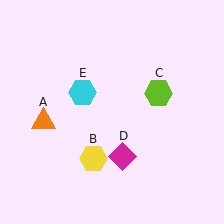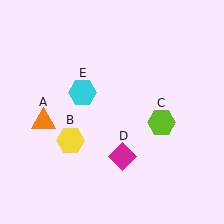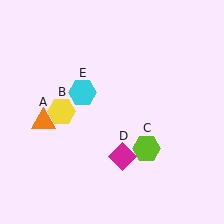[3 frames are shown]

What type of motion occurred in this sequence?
The yellow hexagon (object B), lime hexagon (object C) rotated clockwise around the center of the scene.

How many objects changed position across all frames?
2 objects changed position: yellow hexagon (object B), lime hexagon (object C).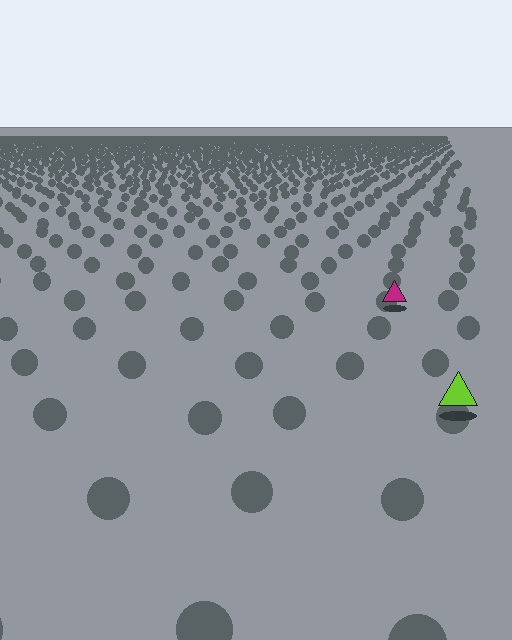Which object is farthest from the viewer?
The magenta triangle is farthest from the viewer. It appears smaller and the ground texture around it is denser.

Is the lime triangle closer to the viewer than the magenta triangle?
Yes. The lime triangle is closer — you can tell from the texture gradient: the ground texture is coarser near it.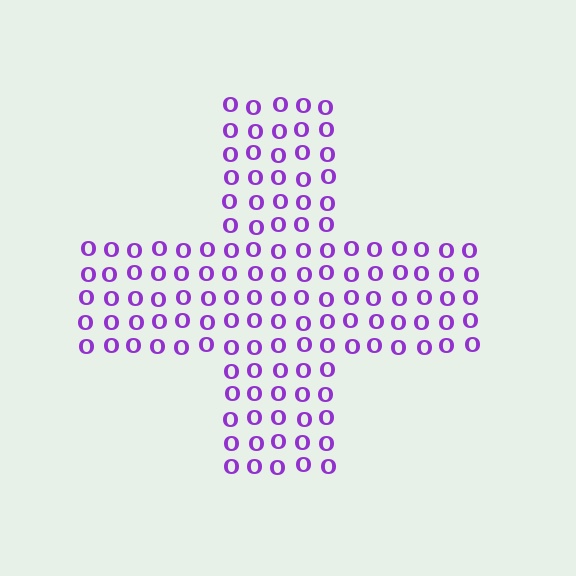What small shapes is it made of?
It is made of small letter O's.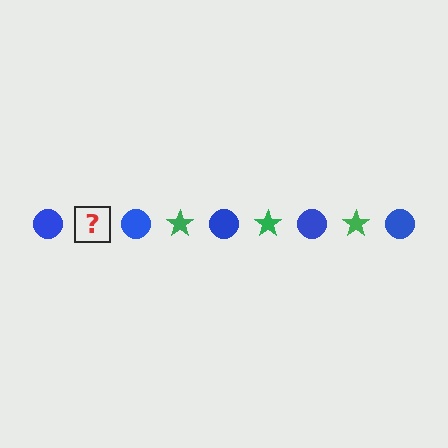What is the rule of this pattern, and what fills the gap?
The rule is that the pattern alternates between blue circle and green star. The gap should be filled with a green star.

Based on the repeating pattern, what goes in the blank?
The blank should be a green star.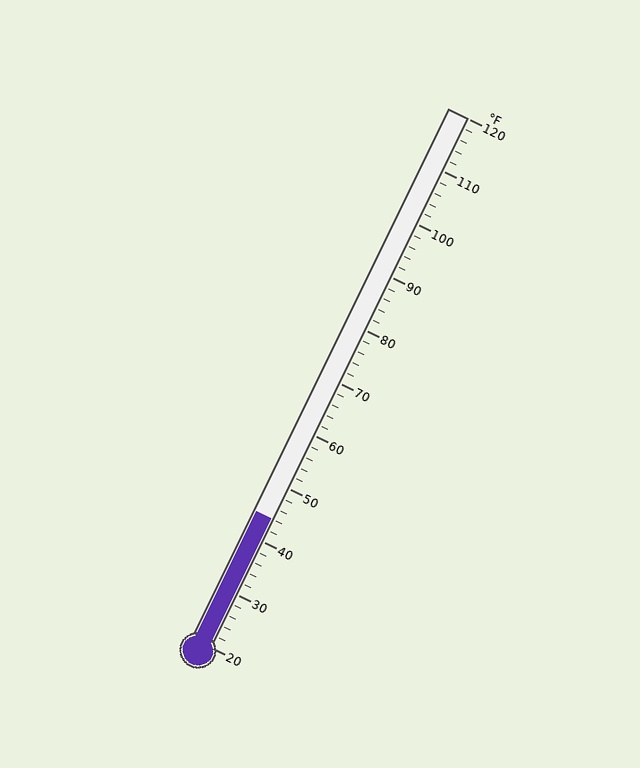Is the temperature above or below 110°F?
The temperature is below 110°F.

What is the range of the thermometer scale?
The thermometer scale ranges from 20°F to 120°F.